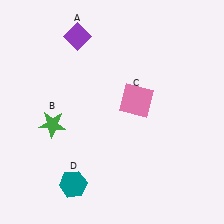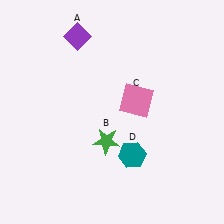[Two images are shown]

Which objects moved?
The objects that moved are: the green star (B), the teal hexagon (D).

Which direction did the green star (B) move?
The green star (B) moved right.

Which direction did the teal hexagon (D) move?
The teal hexagon (D) moved right.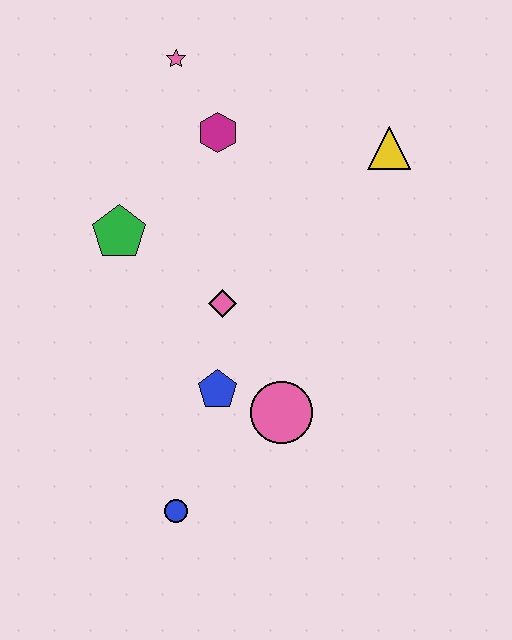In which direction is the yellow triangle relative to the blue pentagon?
The yellow triangle is above the blue pentagon.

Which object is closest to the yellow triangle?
The magenta hexagon is closest to the yellow triangle.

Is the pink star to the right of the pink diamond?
No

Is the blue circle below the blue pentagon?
Yes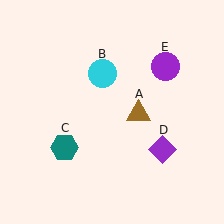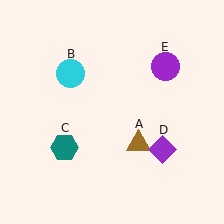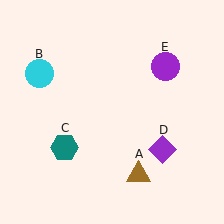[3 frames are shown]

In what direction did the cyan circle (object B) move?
The cyan circle (object B) moved left.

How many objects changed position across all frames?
2 objects changed position: brown triangle (object A), cyan circle (object B).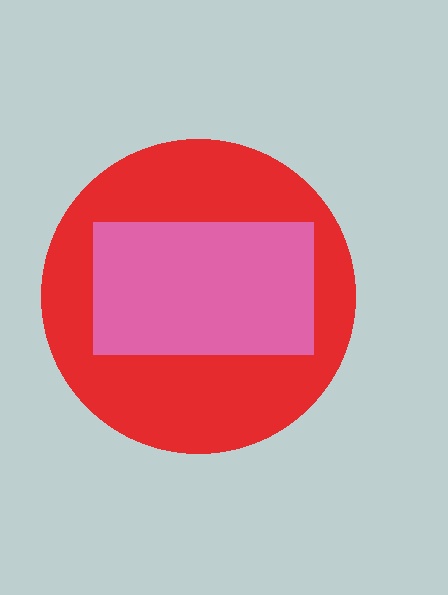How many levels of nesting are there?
2.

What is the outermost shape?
The red circle.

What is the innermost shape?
The pink rectangle.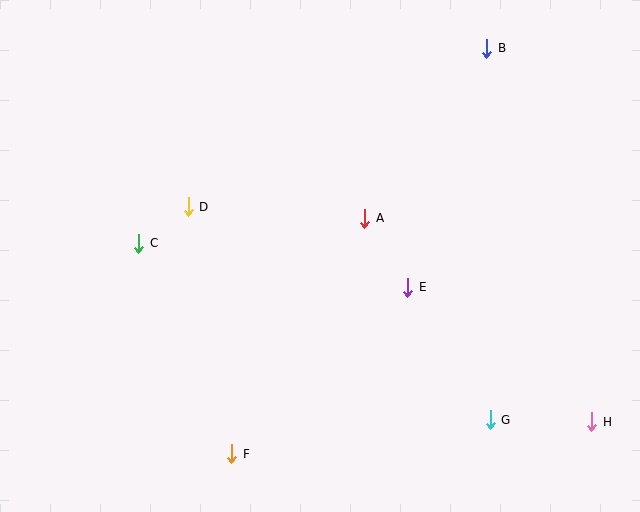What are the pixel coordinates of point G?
Point G is at (490, 420).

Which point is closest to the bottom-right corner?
Point H is closest to the bottom-right corner.